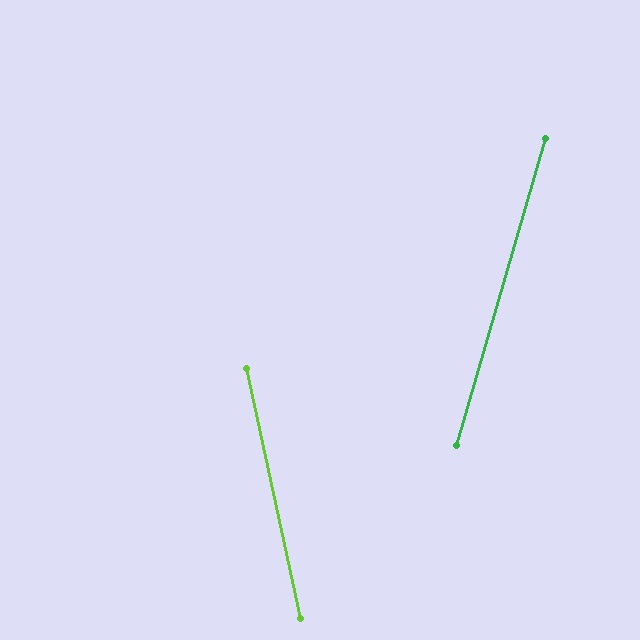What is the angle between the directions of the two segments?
Approximately 28 degrees.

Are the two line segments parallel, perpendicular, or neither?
Neither parallel nor perpendicular — they differ by about 28°.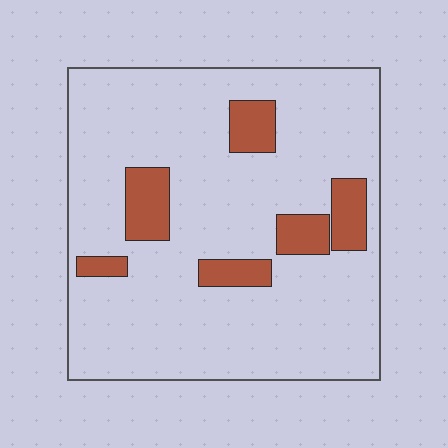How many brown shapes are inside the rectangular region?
6.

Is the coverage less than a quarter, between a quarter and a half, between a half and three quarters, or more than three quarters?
Less than a quarter.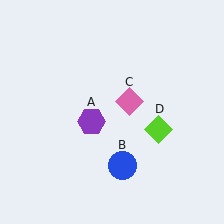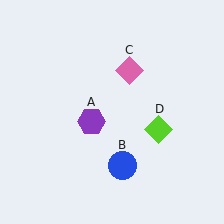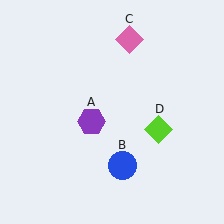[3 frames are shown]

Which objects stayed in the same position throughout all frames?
Purple hexagon (object A) and blue circle (object B) and lime diamond (object D) remained stationary.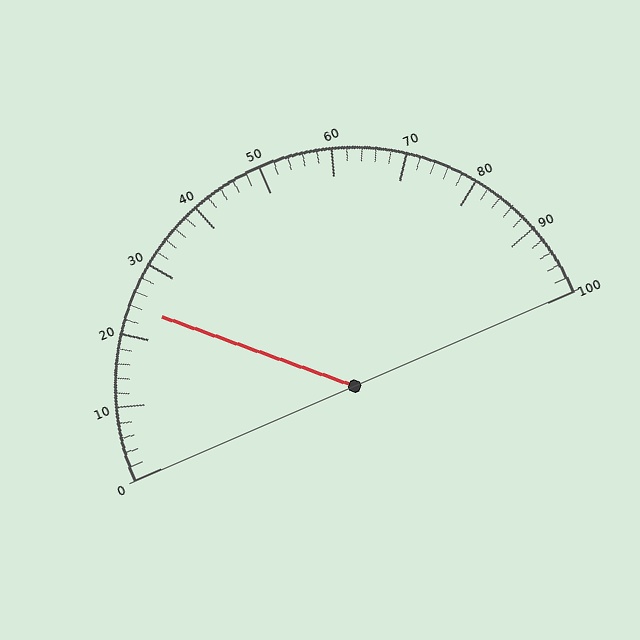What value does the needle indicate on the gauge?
The needle indicates approximately 24.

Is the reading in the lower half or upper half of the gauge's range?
The reading is in the lower half of the range (0 to 100).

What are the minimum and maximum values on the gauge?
The gauge ranges from 0 to 100.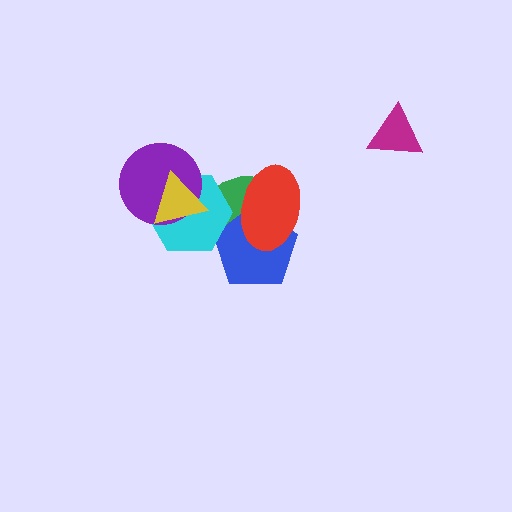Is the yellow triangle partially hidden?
No, no other shape covers it.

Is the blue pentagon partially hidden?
Yes, it is partially covered by another shape.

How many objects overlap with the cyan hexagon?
4 objects overlap with the cyan hexagon.